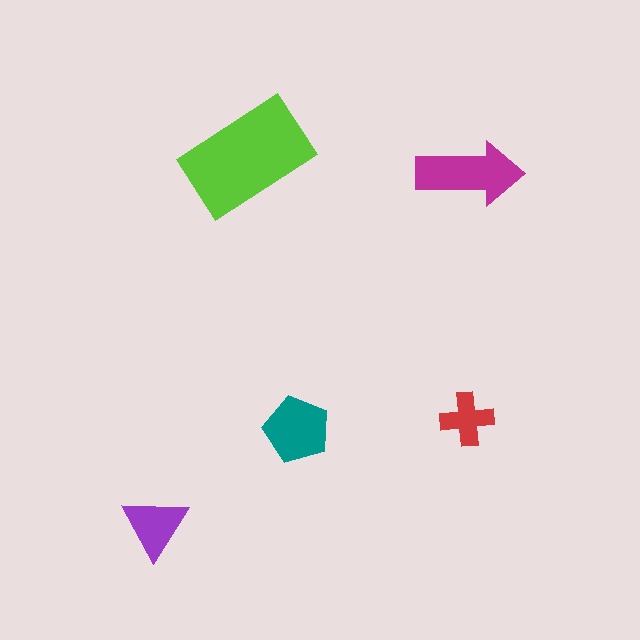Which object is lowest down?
The purple triangle is bottommost.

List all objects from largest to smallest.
The lime rectangle, the magenta arrow, the teal pentagon, the purple triangle, the red cross.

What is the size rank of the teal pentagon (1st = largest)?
3rd.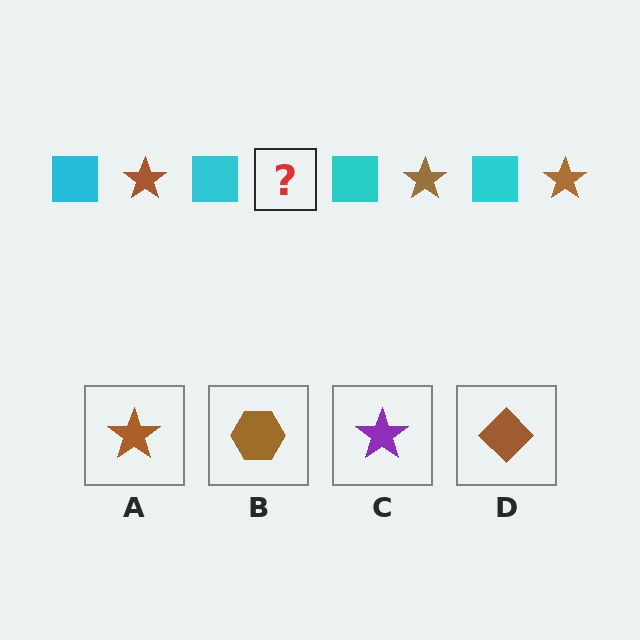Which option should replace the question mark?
Option A.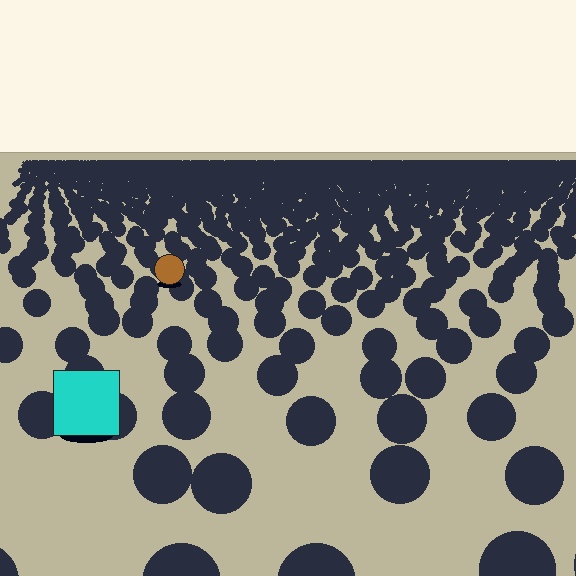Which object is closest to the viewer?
The cyan square is closest. The texture marks near it are larger and more spread out.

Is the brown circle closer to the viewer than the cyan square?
No. The cyan square is closer — you can tell from the texture gradient: the ground texture is coarser near it.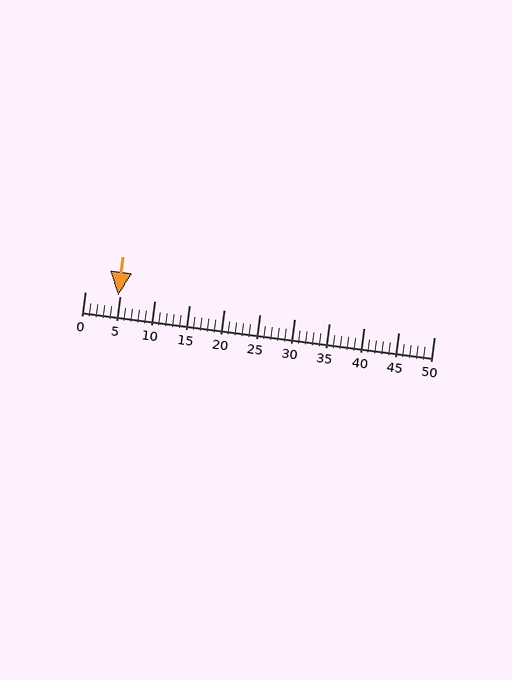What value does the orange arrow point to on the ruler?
The orange arrow points to approximately 5.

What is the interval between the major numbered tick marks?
The major tick marks are spaced 5 units apart.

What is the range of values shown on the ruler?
The ruler shows values from 0 to 50.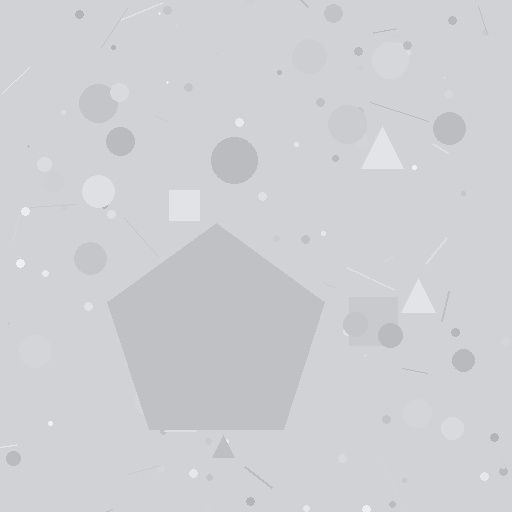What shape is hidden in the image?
A pentagon is hidden in the image.